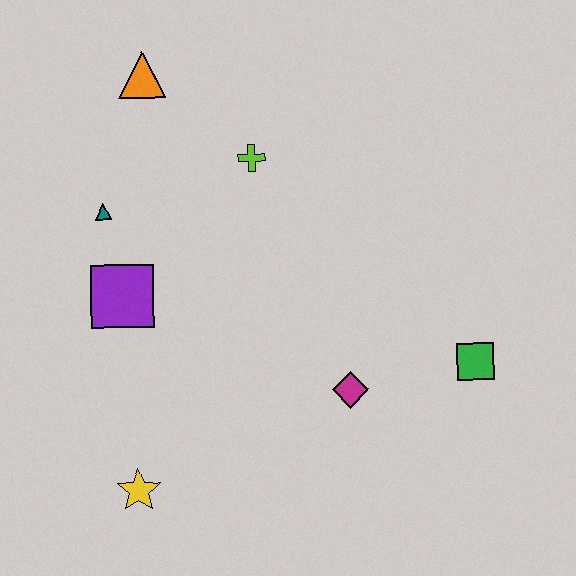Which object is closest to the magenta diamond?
The green square is closest to the magenta diamond.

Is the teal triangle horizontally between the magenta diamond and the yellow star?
No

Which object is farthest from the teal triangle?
The green square is farthest from the teal triangle.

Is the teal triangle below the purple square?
No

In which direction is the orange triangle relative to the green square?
The orange triangle is to the left of the green square.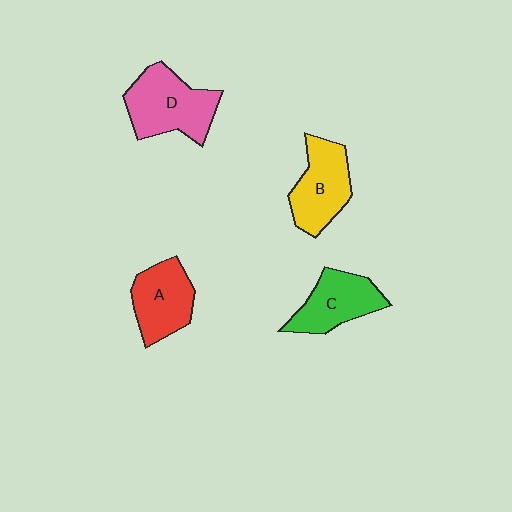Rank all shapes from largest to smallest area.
From largest to smallest: D (pink), B (yellow), A (red), C (green).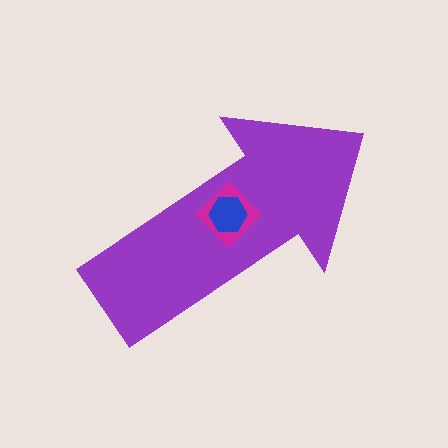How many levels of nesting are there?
3.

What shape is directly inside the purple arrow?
The magenta diamond.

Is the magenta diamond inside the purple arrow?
Yes.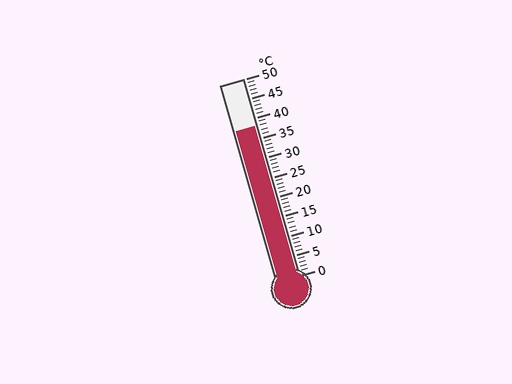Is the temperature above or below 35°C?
The temperature is above 35°C.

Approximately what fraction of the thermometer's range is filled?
The thermometer is filled to approximately 75% of its range.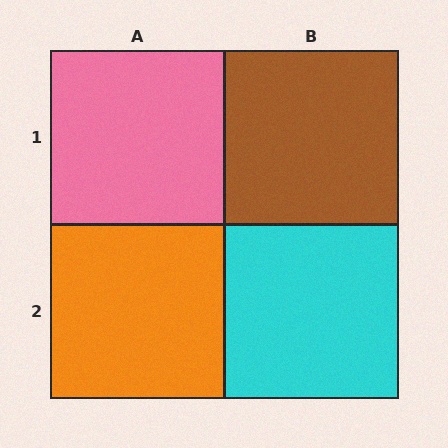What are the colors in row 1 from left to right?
Pink, brown.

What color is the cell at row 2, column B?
Cyan.